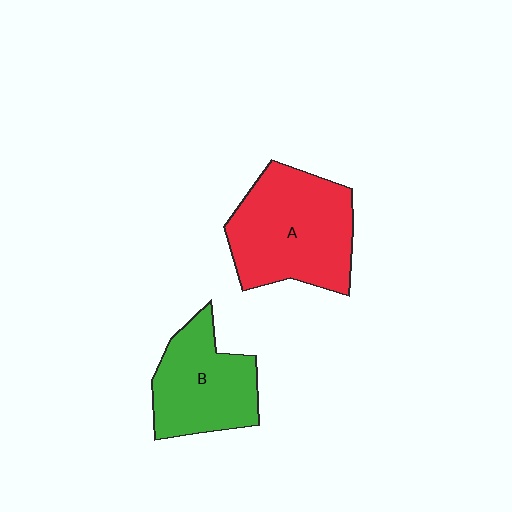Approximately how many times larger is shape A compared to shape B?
Approximately 1.3 times.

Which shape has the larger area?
Shape A (red).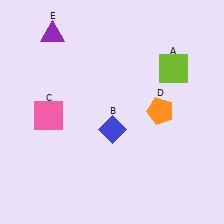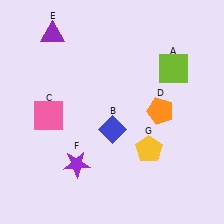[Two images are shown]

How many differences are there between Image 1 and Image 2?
There are 2 differences between the two images.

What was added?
A purple star (F), a yellow pentagon (G) were added in Image 2.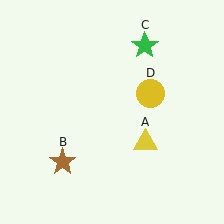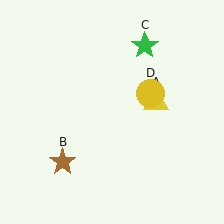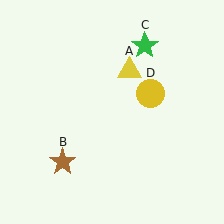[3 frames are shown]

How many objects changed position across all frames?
1 object changed position: yellow triangle (object A).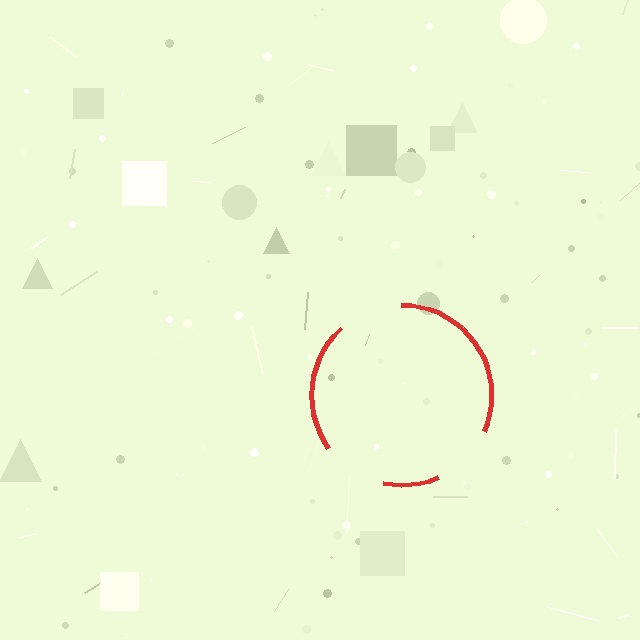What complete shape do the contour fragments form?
The contour fragments form a circle.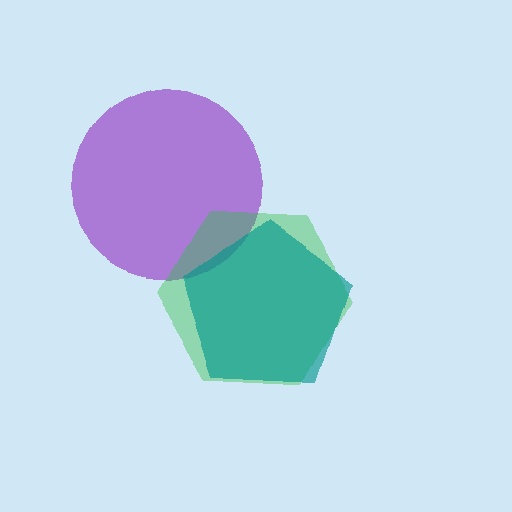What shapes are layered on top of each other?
The layered shapes are: a purple circle, a green hexagon, a teal pentagon.